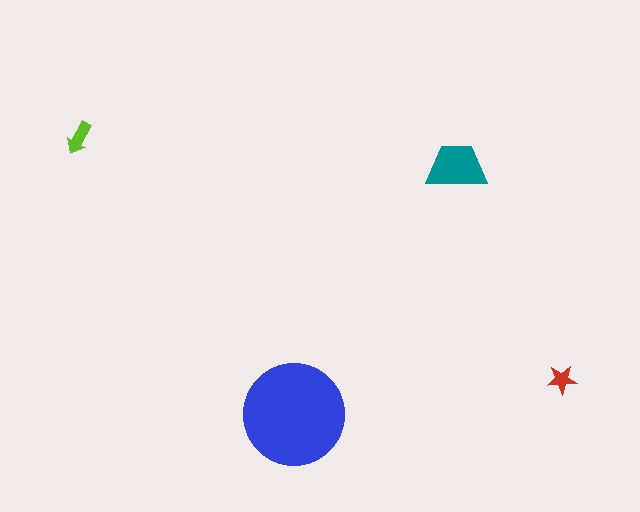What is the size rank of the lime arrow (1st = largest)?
3rd.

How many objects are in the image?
There are 4 objects in the image.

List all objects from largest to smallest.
The blue circle, the teal trapezoid, the lime arrow, the red star.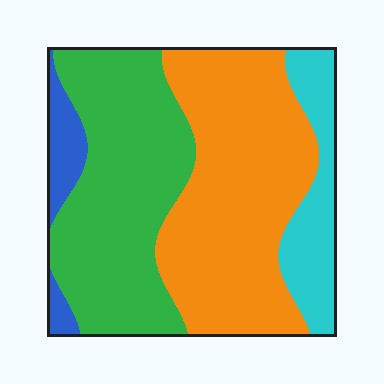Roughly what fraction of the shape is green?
Green takes up between a third and a half of the shape.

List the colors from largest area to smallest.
From largest to smallest: orange, green, cyan, blue.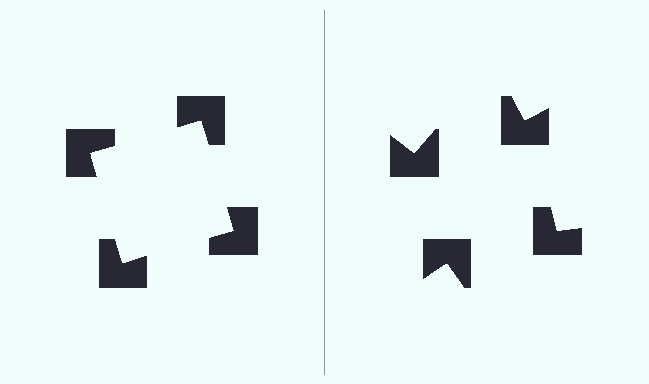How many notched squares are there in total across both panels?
8 — 4 on each side.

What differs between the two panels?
The notched squares are positioned identically on both sides; only the wedge orientations differ. On the left they align to a square; on the right they are misaligned.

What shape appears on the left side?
An illusory square.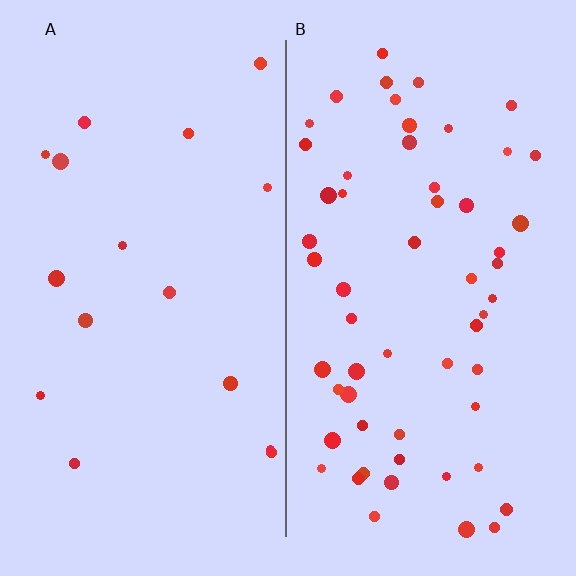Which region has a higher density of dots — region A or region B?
B (the right).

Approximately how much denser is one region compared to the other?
Approximately 3.5× — region B over region A.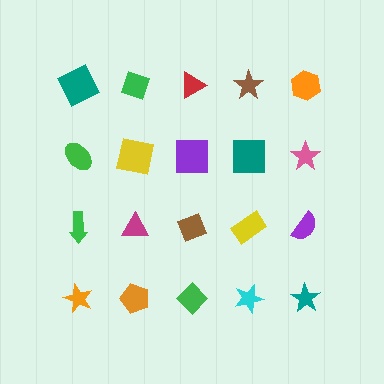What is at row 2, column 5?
A pink star.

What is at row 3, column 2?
A magenta triangle.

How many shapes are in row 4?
5 shapes.